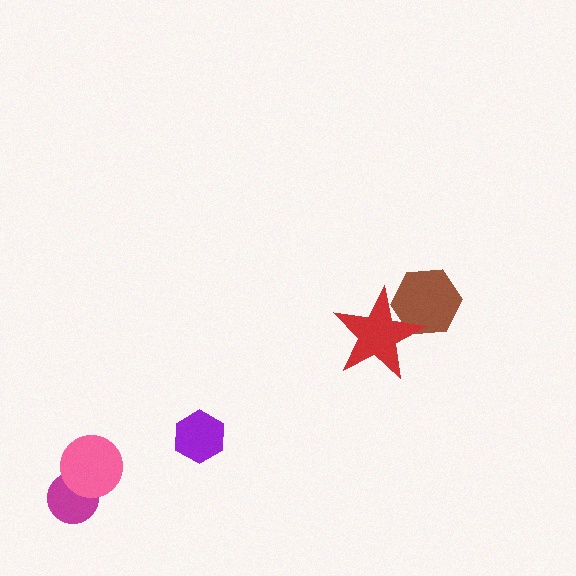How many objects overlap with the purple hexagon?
0 objects overlap with the purple hexagon.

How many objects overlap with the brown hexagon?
1 object overlaps with the brown hexagon.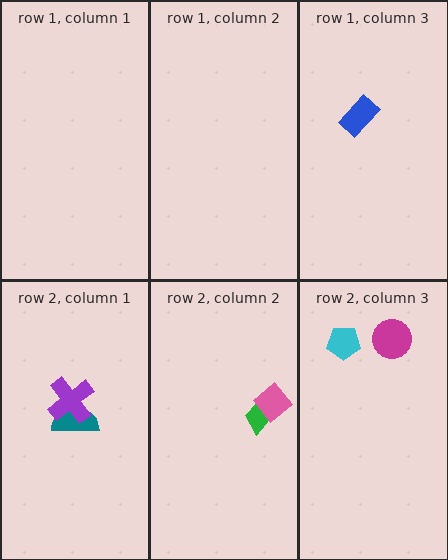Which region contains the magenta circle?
The row 2, column 3 region.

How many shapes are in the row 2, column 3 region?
2.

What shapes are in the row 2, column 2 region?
The green trapezoid, the pink diamond.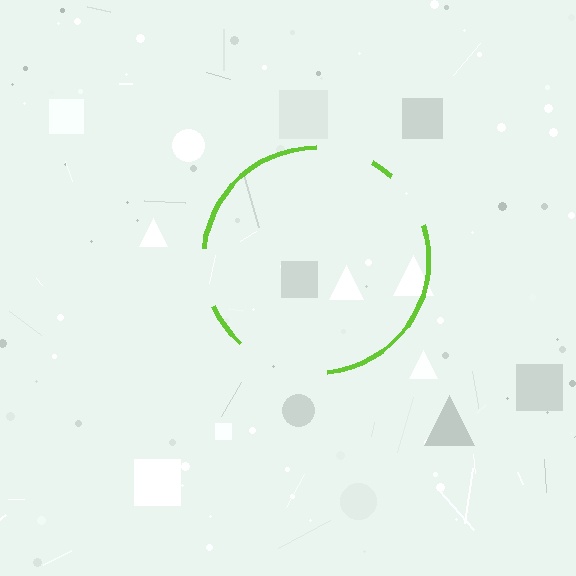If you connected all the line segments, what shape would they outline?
They would outline a circle.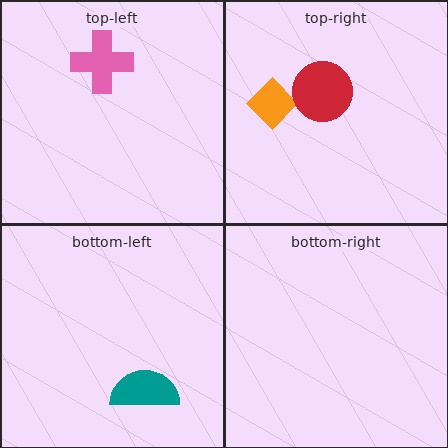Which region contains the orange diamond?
The top-right region.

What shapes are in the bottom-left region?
The teal semicircle.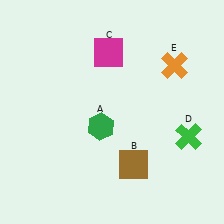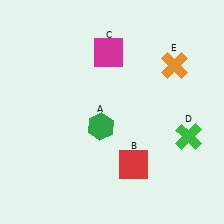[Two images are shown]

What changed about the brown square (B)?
In Image 1, B is brown. In Image 2, it changed to red.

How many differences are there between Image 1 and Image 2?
There is 1 difference between the two images.